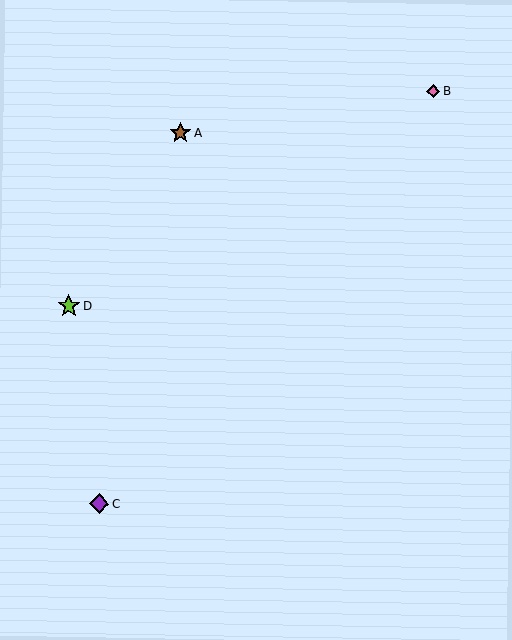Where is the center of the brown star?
The center of the brown star is at (181, 133).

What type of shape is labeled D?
Shape D is a lime star.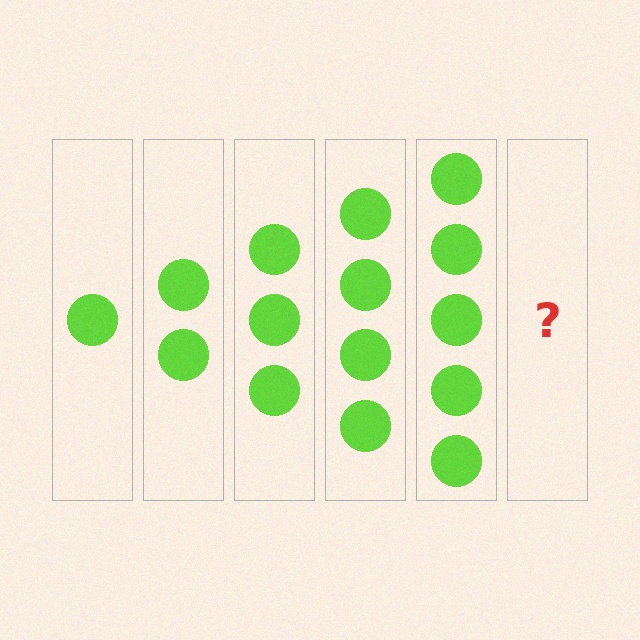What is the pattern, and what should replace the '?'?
The pattern is that each step adds one more circle. The '?' should be 6 circles.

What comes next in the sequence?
The next element should be 6 circles.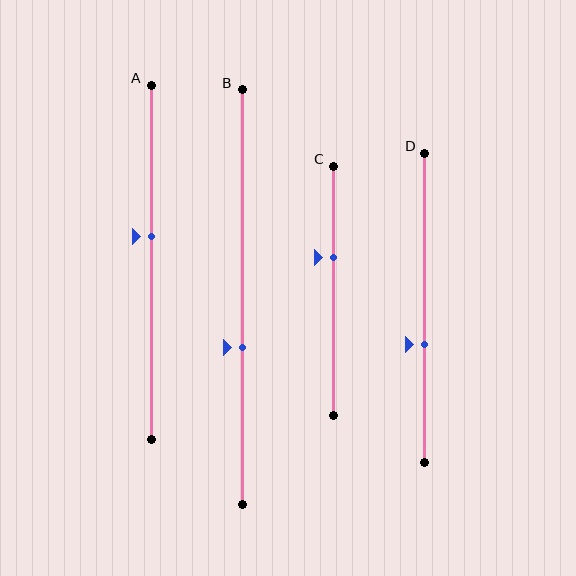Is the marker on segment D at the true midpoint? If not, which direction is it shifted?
No, the marker on segment D is shifted downward by about 12% of the segment length.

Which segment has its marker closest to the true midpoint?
Segment A has its marker closest to the true midpoint.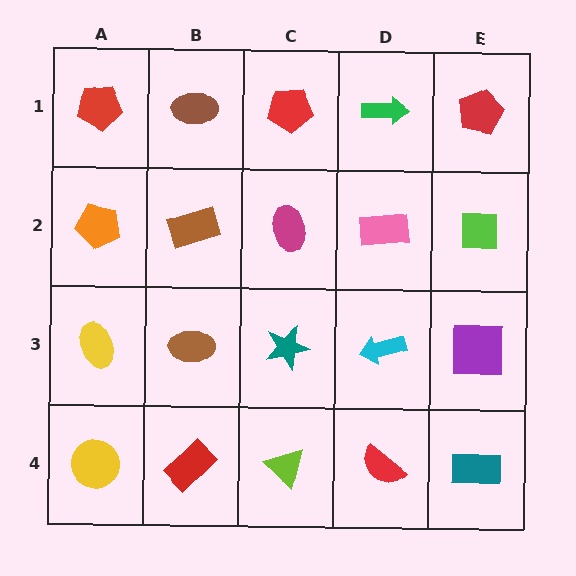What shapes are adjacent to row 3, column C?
A magenta ellipse (row 2, column C), a lime triangle (row 4, column C), a brown ellipse (row 3, column B), a cyan arrow (row 3, column D).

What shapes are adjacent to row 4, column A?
A yellow ellipse (row 3, column A), a red rectangle (row 4, column B).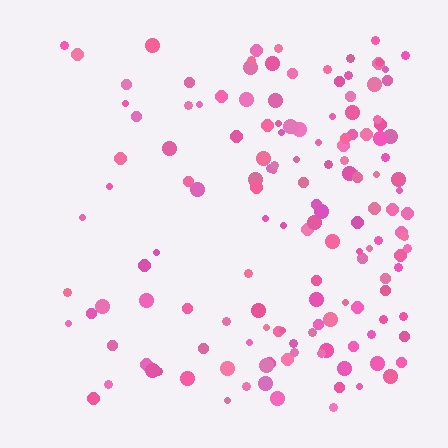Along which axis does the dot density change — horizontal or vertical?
Horizontal.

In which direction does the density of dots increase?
From left to right, with the right side densest.